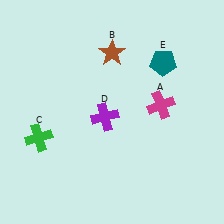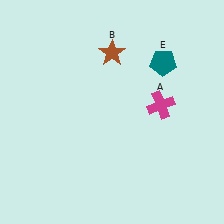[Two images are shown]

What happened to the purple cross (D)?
The purple cross (D) was removed in Image 2. It was in the bottom-left area of Image 1.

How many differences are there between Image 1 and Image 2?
There are 2 differences between the two images.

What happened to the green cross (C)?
The green cross (C) was removed in Image 2. It was in the bottom-left area of Image 1.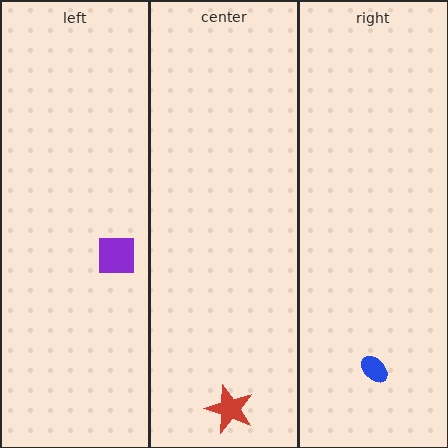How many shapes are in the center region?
1.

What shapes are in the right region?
The blue ellipse.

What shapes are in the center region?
The red star.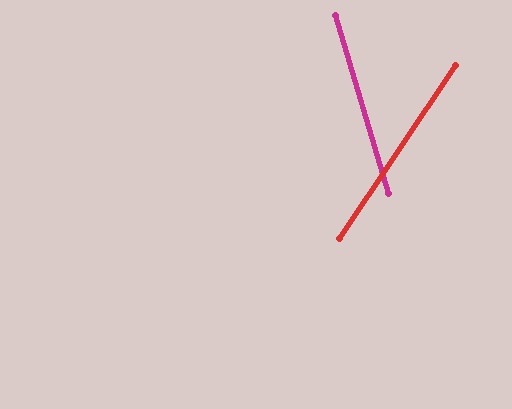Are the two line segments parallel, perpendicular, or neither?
Neither parallel nor perpendicular — they differ by about 50°.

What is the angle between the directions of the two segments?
Approximately 50 degrees.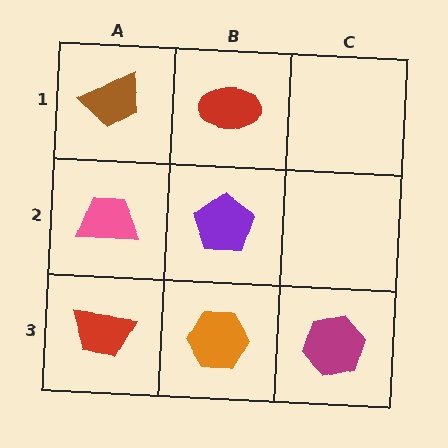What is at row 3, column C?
A magenta hexagon.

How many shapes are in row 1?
2 shapes.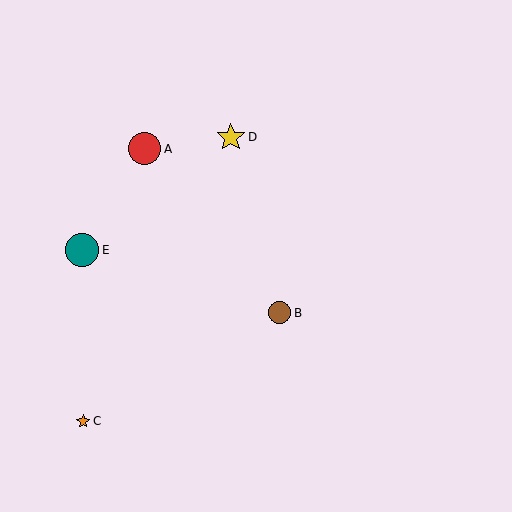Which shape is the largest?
The teal circle (labeled E) is the largest.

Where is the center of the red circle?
The center of the red circle is at (145, 149).